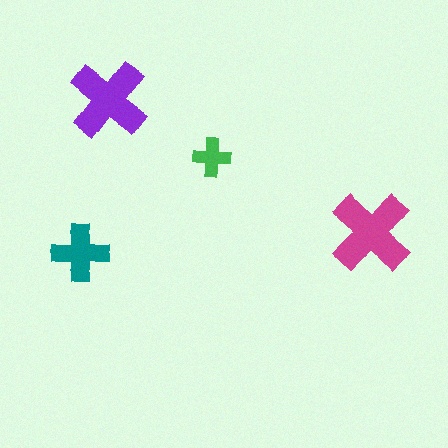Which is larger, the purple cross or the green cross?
The purple one.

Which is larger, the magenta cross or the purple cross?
The magenta one.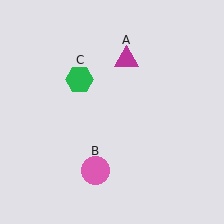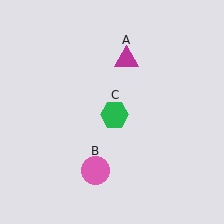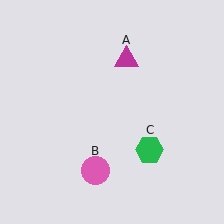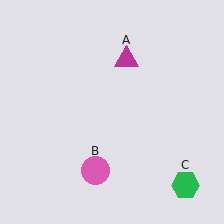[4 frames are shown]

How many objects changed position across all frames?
1 object changed position: green hexagon (object C).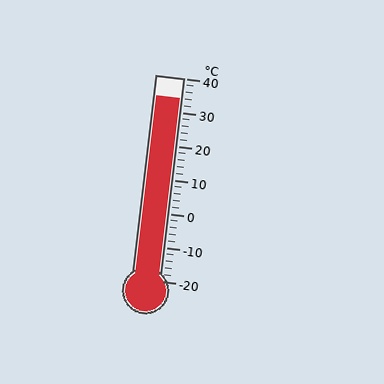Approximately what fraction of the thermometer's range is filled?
The thermometer is filled to approximately 90% of its range.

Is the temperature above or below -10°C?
The temperature is above -10°C.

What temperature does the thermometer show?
The thermometer shows approximately 34°C.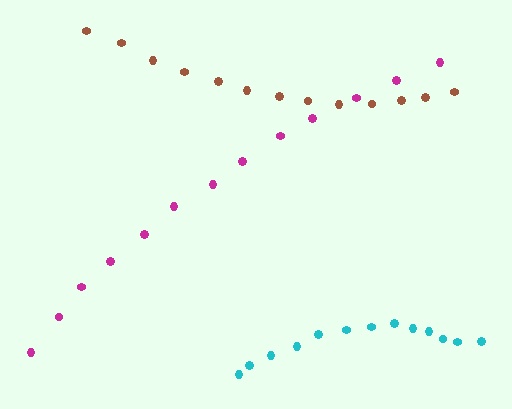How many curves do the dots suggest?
There are 3 distinct paths.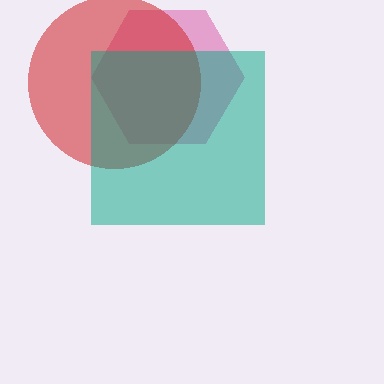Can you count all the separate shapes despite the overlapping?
Yes, there are 3 separate shapes.